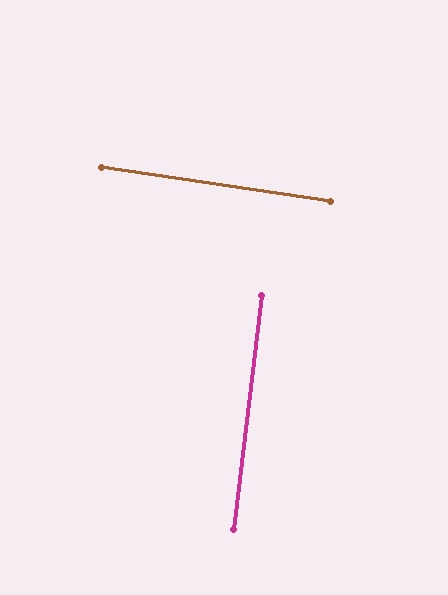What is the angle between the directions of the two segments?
Approximately 88 degrees.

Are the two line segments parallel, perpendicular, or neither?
Perpendicular — they meet at approximately 88°.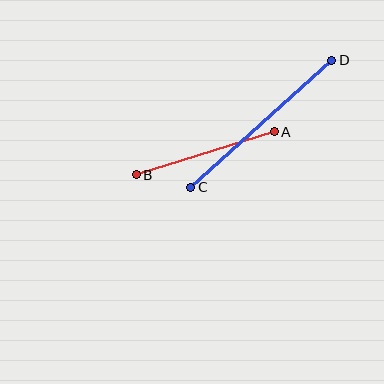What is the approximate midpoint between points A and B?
The midpoint is at approximately (205, 153) pixels.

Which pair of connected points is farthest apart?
Points C and D are farthest apart.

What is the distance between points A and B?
The distance is approximately 145 pixels.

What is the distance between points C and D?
The distance is approximately 190 pixels.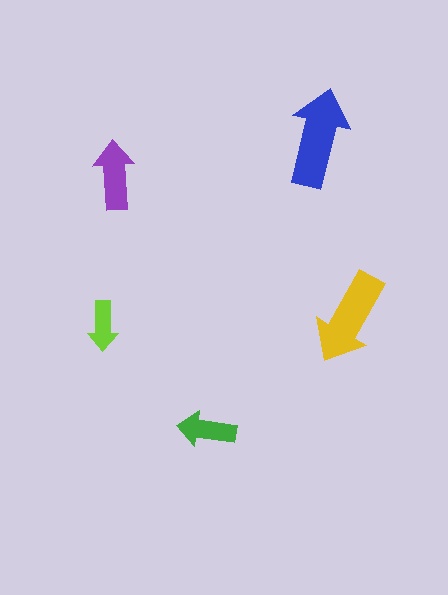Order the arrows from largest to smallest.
the blue one, the yellow one, the purple one, the green one, the lime one.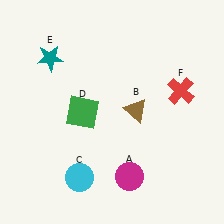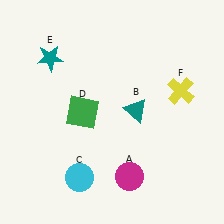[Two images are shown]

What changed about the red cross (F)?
In Image 1, F is red. In Image 2, it changed to yellow.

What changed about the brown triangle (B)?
In Image 1, B is brown. In Image 2, it changed to teal.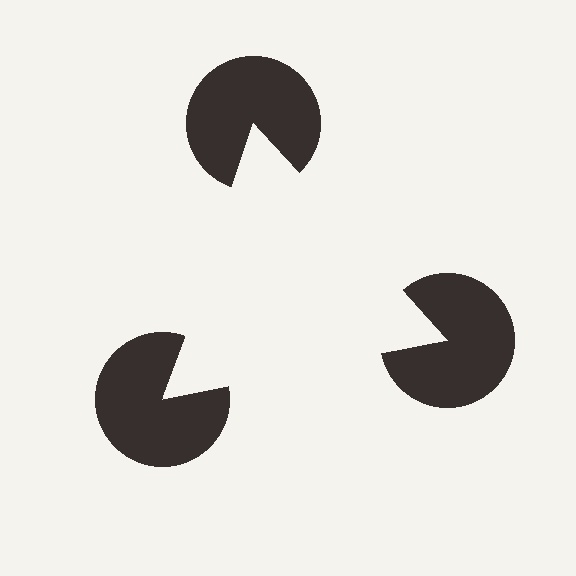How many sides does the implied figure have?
3 sides.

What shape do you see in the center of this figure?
An illusory triangle — its edges are inferred from the aligned wedge cuts in the pac-man discs, not physically drawn.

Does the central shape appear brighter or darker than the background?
It typically appears slightly brighter than the background, even though no actual brightness change is drawn.